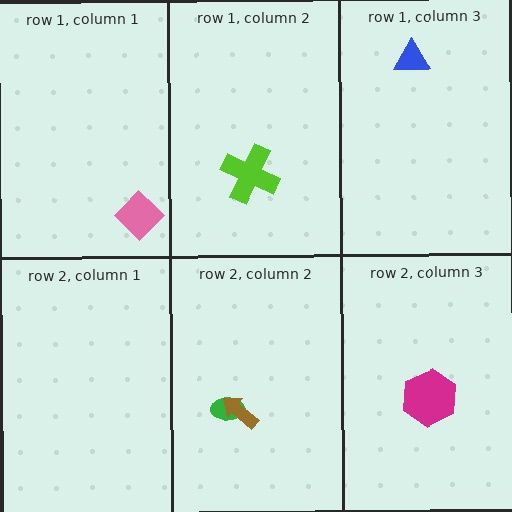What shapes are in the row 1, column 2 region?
The lime cross.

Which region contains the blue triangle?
The row 1, column 3 region.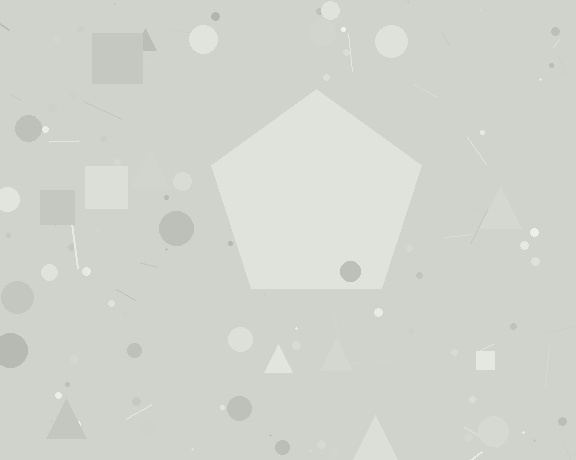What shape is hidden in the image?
A pentagon is hidden in the image.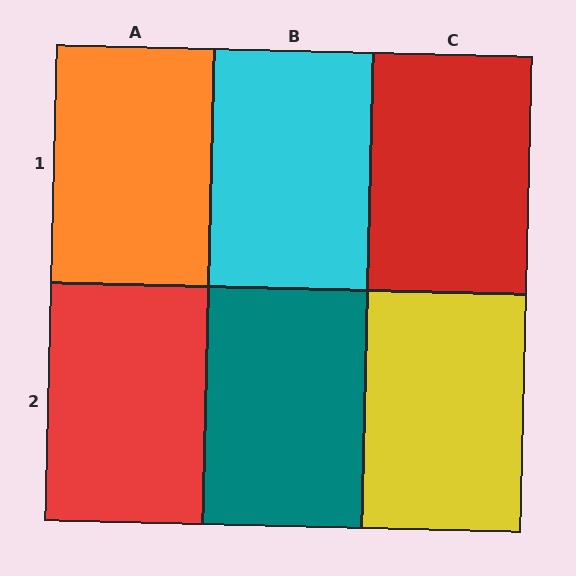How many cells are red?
2 cells are red.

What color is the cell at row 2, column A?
Red.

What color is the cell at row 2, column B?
Teal.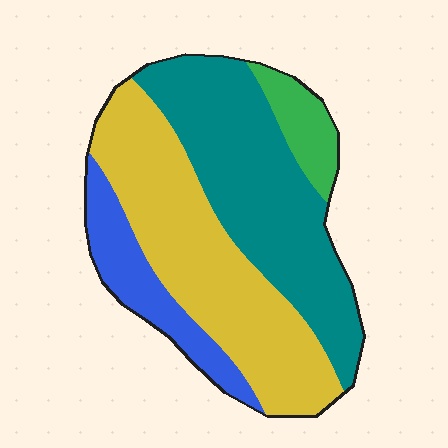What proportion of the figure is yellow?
Yellow takes up between a quarter and a half of the figure.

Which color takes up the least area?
Green, at roughly 10%.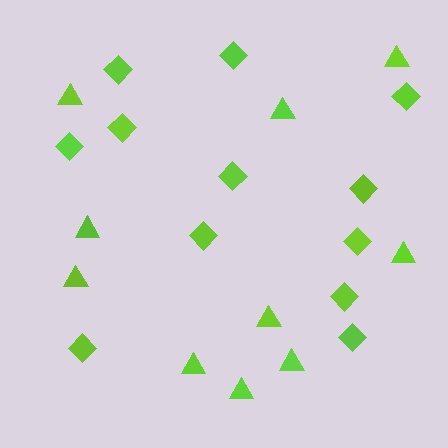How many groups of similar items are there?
There are 2 groups: one group of triangles (10) and one group of diamonds (12).